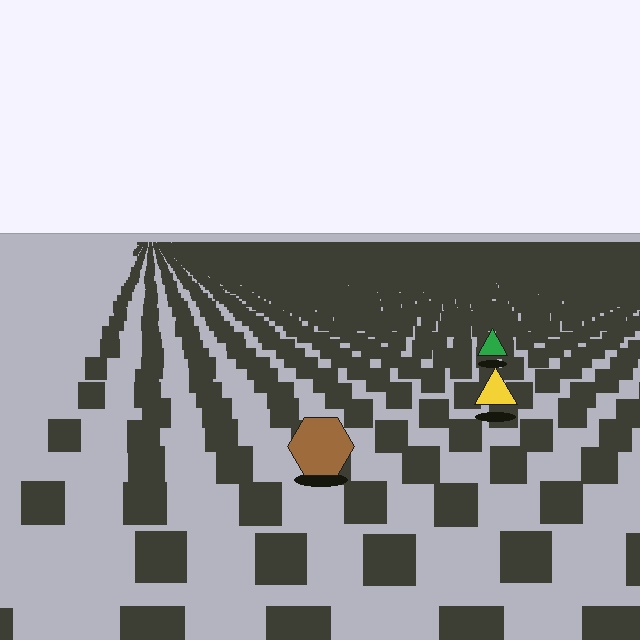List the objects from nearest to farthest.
From nearest to farthest: the brown hexagon, the yellow triangle, the green triangle.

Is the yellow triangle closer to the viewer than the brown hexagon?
No. The brown hexagon is closer — you can tell from the texture gradient: the ground texture is coarser near it.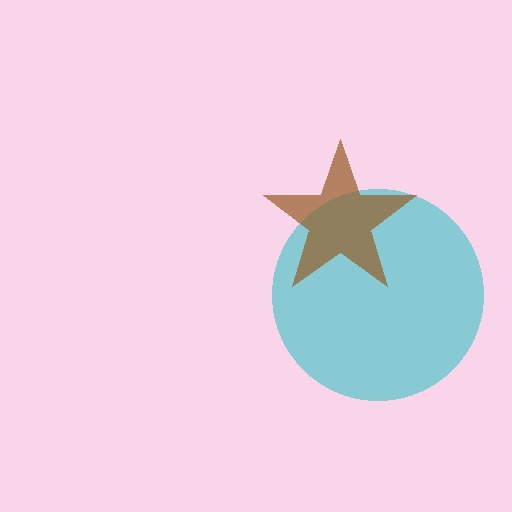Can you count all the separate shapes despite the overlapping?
Yes, there are 2 separate shapes.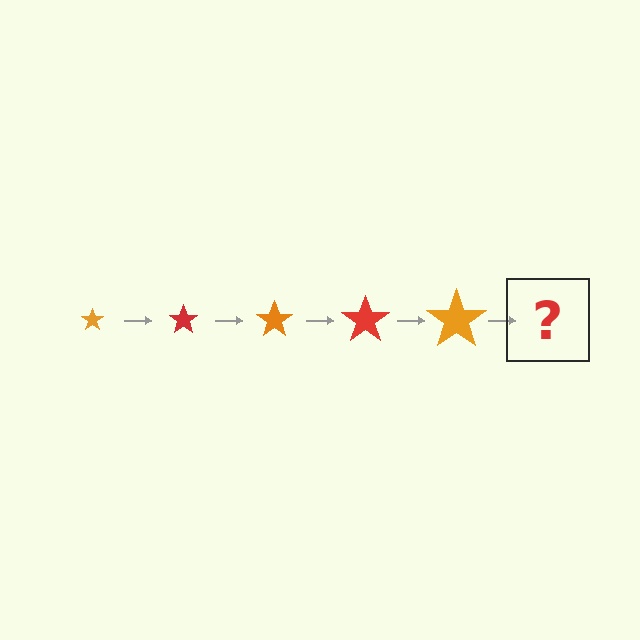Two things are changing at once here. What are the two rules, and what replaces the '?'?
The two rules are that the star grows larger each step and the color cycles through orange and red. The '?' should be a red star, larger than the previous one.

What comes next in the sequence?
The next element should be a red star, larger than the previous one.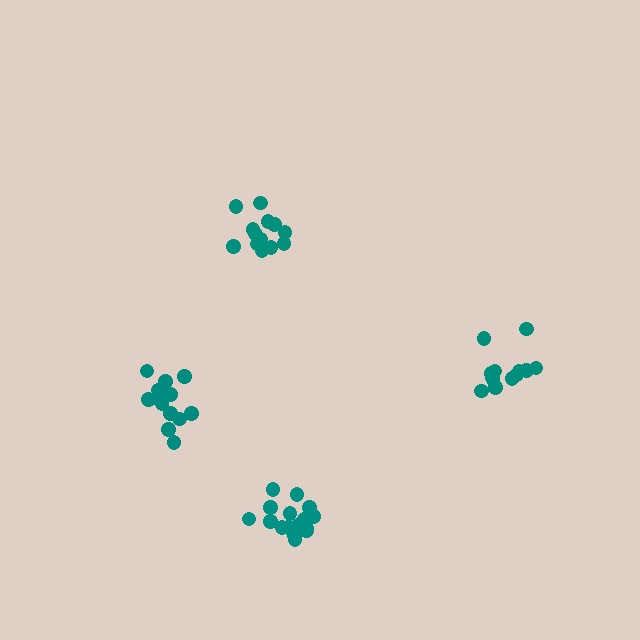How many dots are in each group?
Group 1: 15 dots, Group 2: 14 dots, Group 3: 14 dots, Group 4: 18 dots (61 total).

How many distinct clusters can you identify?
There are 4 distinct clusters.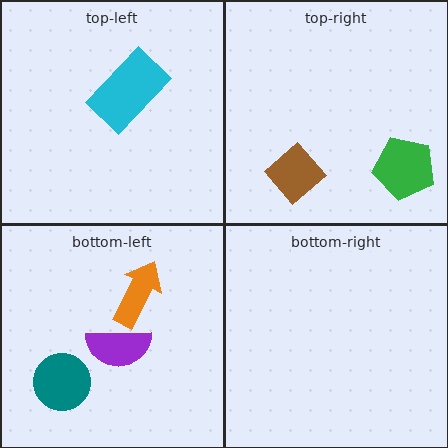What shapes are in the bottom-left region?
The orange arrow, the purple semicircle, the teal circle.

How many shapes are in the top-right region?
2.